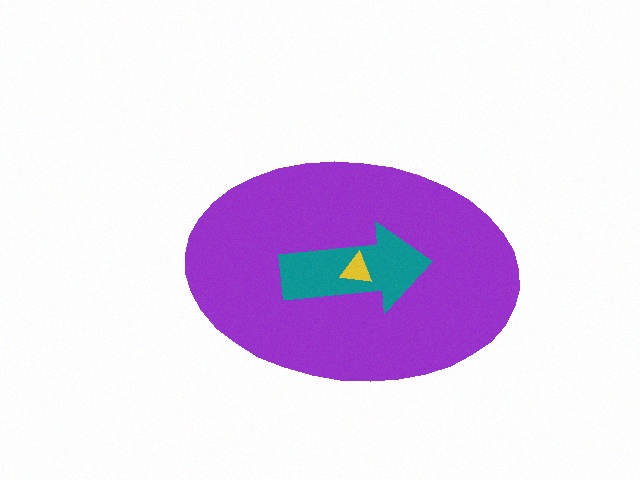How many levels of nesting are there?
3.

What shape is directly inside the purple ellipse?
The teal arrow.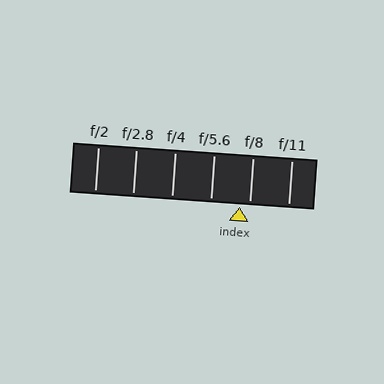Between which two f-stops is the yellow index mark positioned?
The index mark is between f/5.6 and f/8.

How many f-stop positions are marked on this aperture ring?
There are 6 f-stop positions marked.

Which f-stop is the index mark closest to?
The index mark is closest to f/8.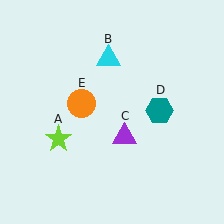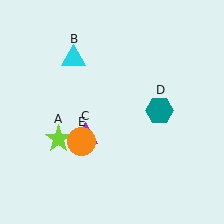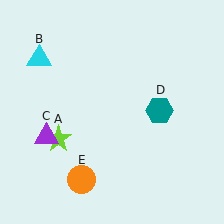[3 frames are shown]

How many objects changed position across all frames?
3 objects changed position: cyan triangle (object B), purple triangle (object C), orange circle (object E).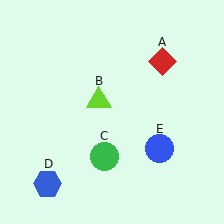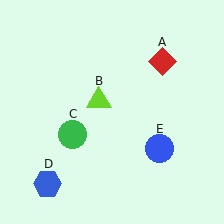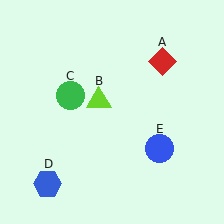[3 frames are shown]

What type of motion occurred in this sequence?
The green circle (object C) rotated clockwise around the center of the scene.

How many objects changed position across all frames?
1 object changed position: green circle (object C).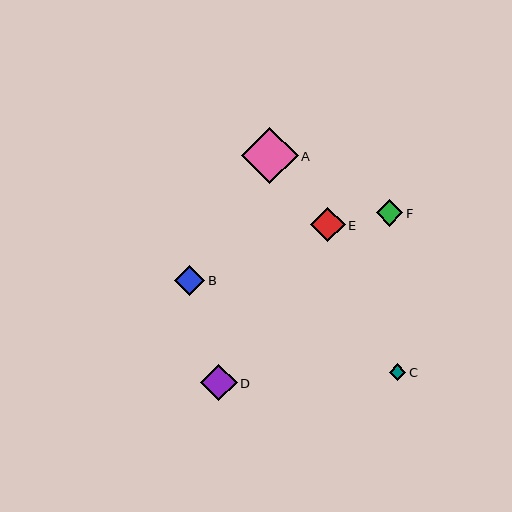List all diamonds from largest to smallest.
From largest to smallest: A, D, E, B, F, C.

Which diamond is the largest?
Diamond A is the largest with a size of approximately 57 pixels.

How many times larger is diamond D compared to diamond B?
Diamond D is approximately 1.2 times the size of diamond B.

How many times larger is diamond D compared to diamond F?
Diamond D is approximately 1.4 times the size of diamond F.